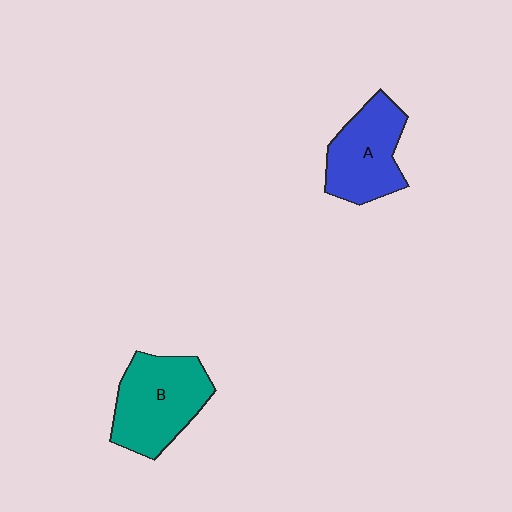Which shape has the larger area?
Shape B (teal).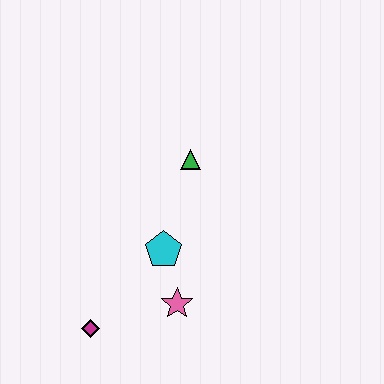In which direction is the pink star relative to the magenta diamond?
The pink star is to the right of the magenta diamond.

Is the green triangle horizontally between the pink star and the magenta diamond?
No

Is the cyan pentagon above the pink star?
Yes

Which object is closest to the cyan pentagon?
The pink star is closest to the cyan pentagon.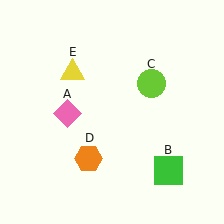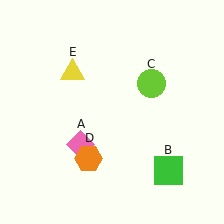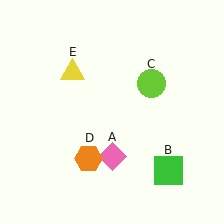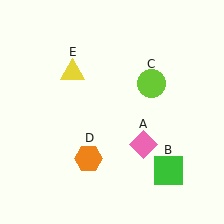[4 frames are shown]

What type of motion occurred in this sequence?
The pink diamond (object A) rotated counterclockwise around the center of the scene.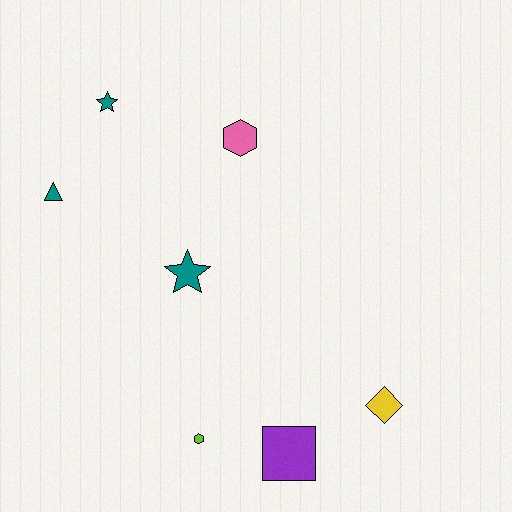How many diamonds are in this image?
There is 1 diamond.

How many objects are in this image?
There are 7 objects.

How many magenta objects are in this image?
There are no magenta objects.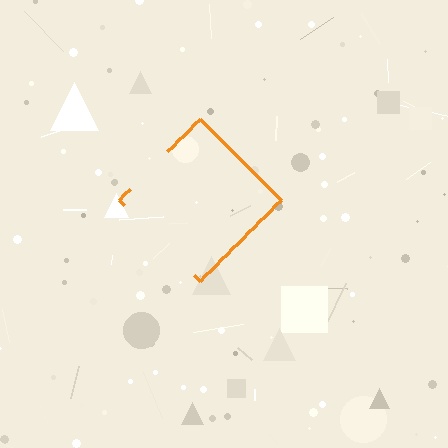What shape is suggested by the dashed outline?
The dashed outline suggests a diamond.